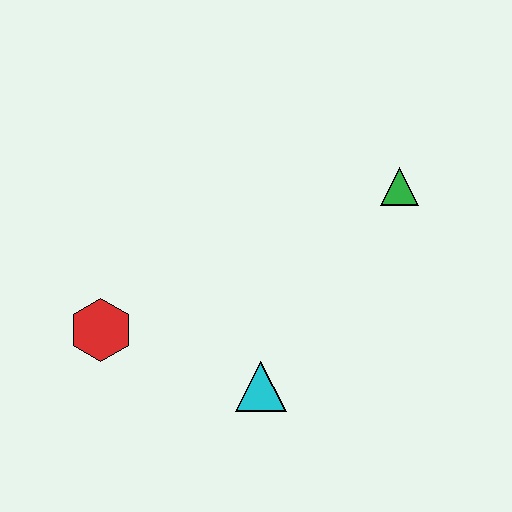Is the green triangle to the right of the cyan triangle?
Yes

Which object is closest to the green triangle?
The cyan triangle is closest to the green triangle.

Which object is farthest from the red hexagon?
The green triangle is farthest from the red hexagon.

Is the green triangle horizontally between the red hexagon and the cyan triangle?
No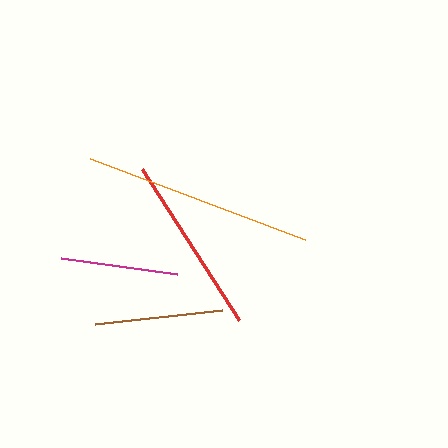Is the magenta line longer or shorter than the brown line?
The brown line is longer than the magenta line.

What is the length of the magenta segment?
The magenta segment is approximately 117 pixels long.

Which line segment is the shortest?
The magenta line is the shortest at approximately 117 pixels.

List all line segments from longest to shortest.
From longest to shortest: orange, red, brown, magenta.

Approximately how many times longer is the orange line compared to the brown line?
The orange line is approximately 1.8 times the length of the brown line.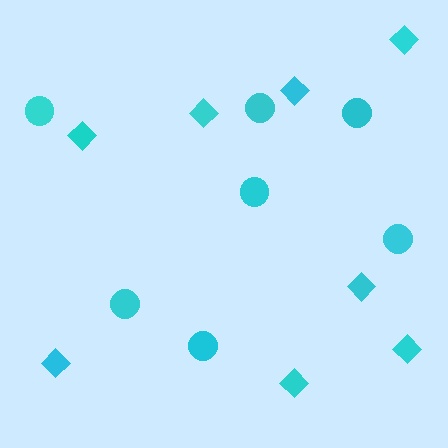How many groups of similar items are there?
There are 2 groups: one group of diamonds (8) and one group of circles (7).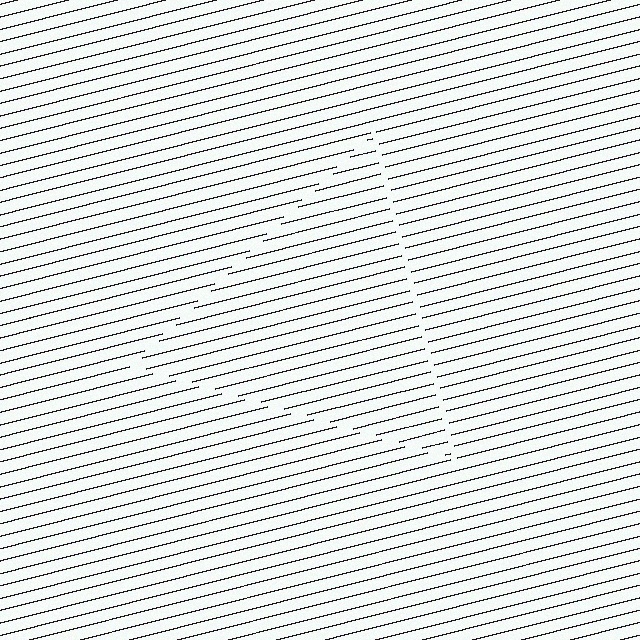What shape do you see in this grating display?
An illusory triangle. The interior of the shape contains the same grating, shifted by half a period — the contour is defined by the phase discontinuity where line-ends from the inner and outer gratings abut.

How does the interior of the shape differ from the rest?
The interior of the shape contains the same grating, shifted by half a period — the contour is defined by the phase discontinuity where line-ends from the inner and outer gratings abut.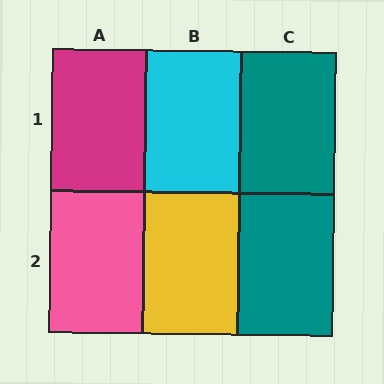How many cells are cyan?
1 cell is cyan.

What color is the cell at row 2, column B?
Yellow.